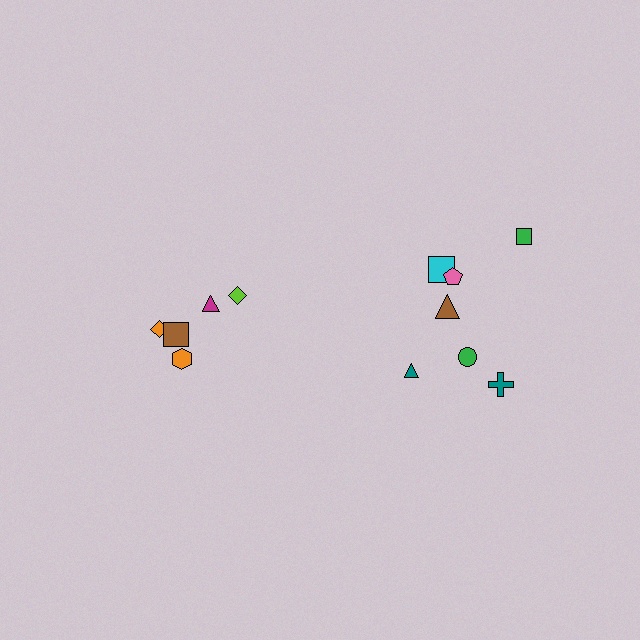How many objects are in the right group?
There are 7 objects.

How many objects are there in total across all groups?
There are 12 objects.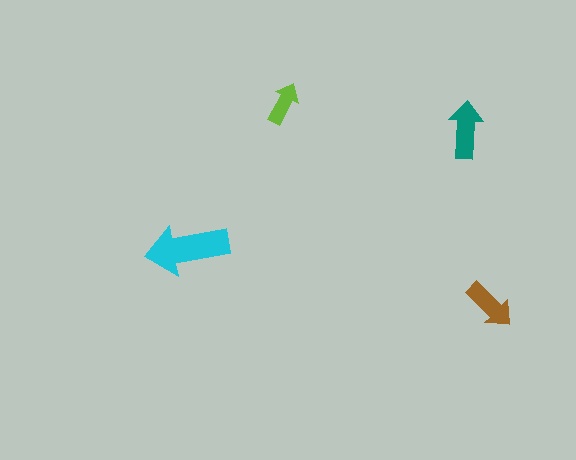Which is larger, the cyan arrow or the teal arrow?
The cyan one.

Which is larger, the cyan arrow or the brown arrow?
The cyan one.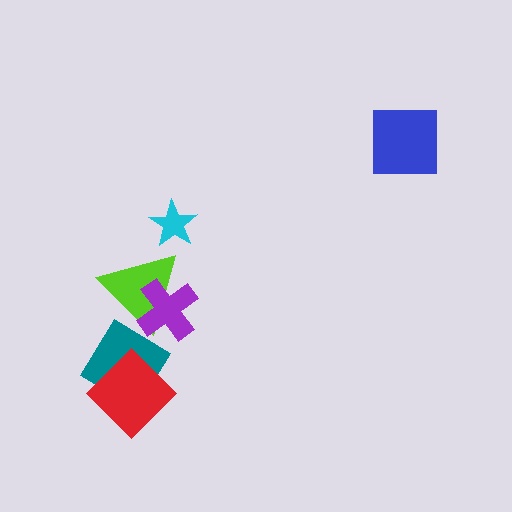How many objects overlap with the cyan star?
0 objects overlap with the cyan star.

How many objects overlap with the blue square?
0 objects overlap with the blue square.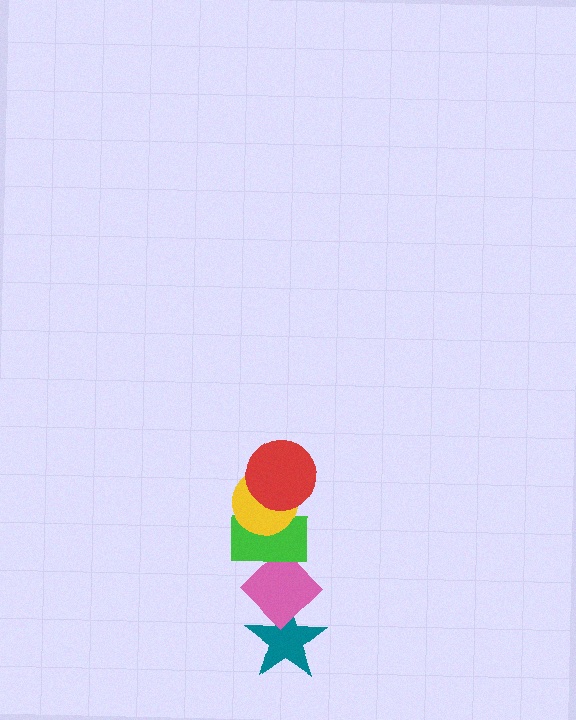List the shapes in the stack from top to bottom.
From top to bottom: the red circle, the yellow circle, the green rectangle, the pink diamond, the teal star.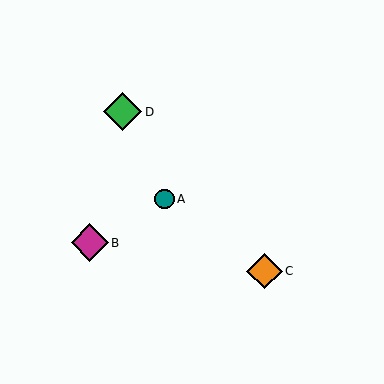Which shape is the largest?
The green diamond (labeled D) is the largest.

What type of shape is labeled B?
Shape B is a magenta diamond.